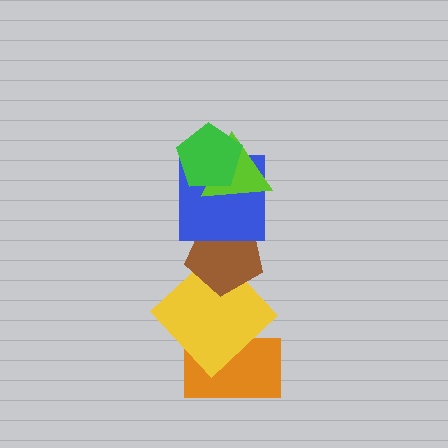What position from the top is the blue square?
The blue square is 3rd from the top.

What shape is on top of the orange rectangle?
The yellow diamond is on top of the orange rectangle.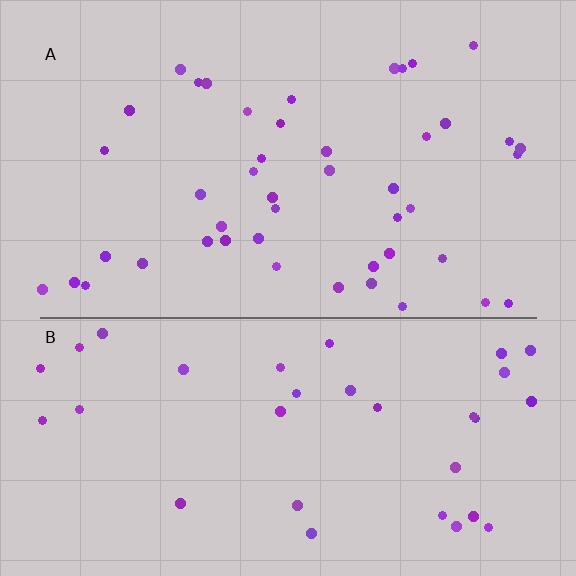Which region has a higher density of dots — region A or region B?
A (the top).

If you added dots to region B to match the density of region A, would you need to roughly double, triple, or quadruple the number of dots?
Approximately double.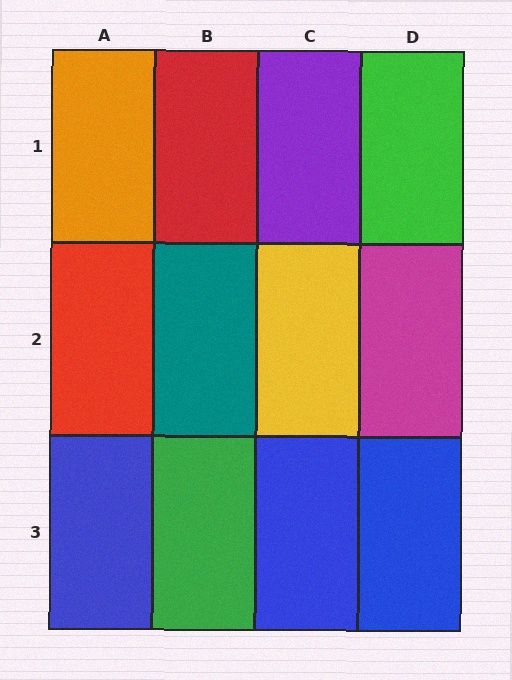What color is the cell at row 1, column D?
Green.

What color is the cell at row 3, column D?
Blue.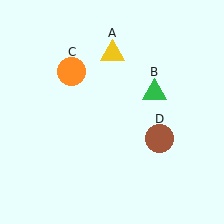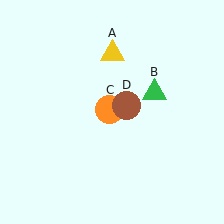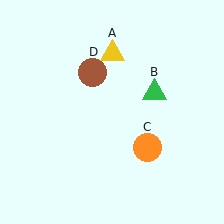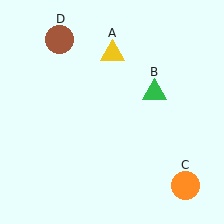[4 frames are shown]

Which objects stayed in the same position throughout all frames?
Yellow triangle (object A) and green triangle (object B) remained stationary.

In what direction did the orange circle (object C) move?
The orange circle (object C) moved down and to the right.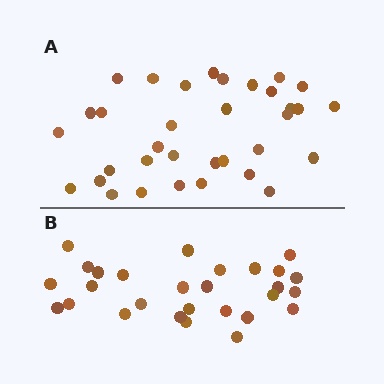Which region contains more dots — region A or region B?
Region A (the top region) has more dots.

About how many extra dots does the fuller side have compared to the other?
Region A has about 6 more dots than region B.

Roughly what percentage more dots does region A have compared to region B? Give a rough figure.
About 20% more.